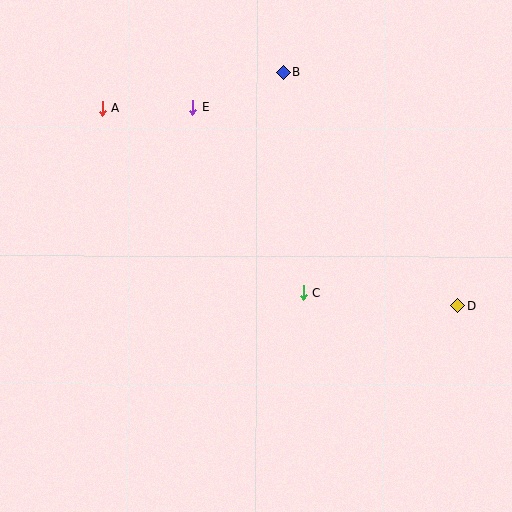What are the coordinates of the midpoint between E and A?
The midpoint between E and A is at (148, 107).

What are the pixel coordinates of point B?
Point B is at (283, 72).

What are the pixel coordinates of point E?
Point E is at (193, 107).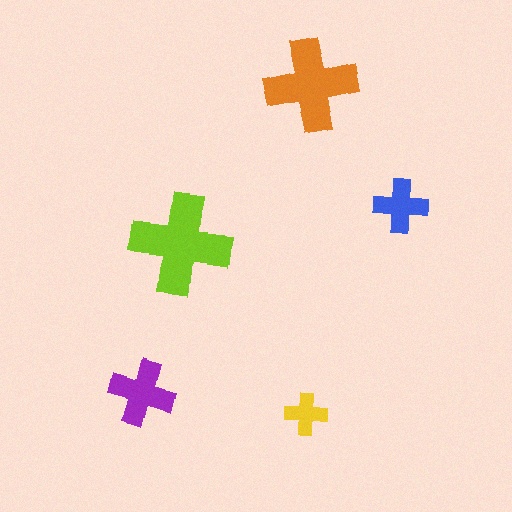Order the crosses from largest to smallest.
the lime one, the orange one, the purple one, the blue one, the yellow one.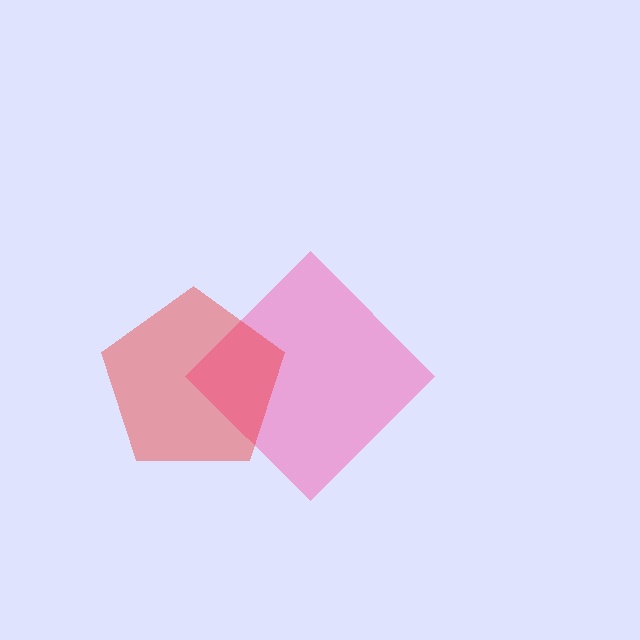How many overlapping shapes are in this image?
There are 2 overlapping shapes in the image.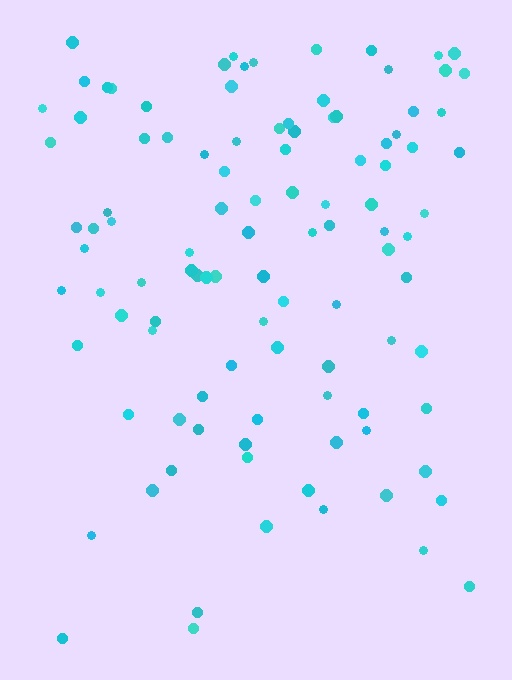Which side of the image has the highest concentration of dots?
The top.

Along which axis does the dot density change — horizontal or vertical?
Vertical.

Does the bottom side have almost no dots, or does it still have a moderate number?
Still a moderate number, just noticeably fewer than the top.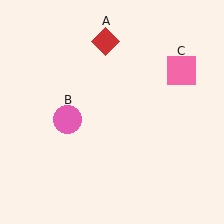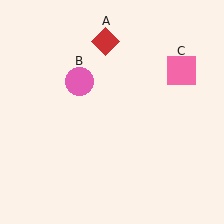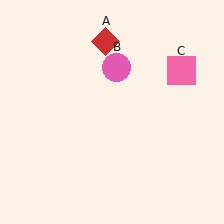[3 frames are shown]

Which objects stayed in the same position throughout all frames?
Red diamond (object A) and pink square (object C) remained stationary.